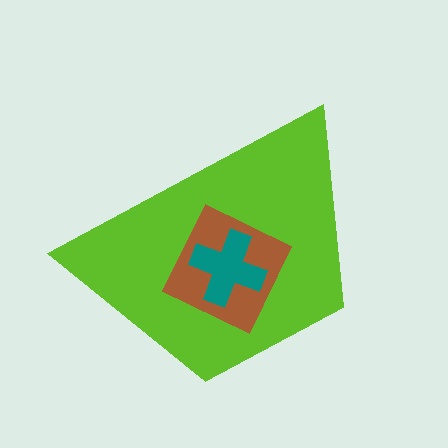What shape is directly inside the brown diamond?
The teal cross.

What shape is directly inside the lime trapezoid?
The brown diamond.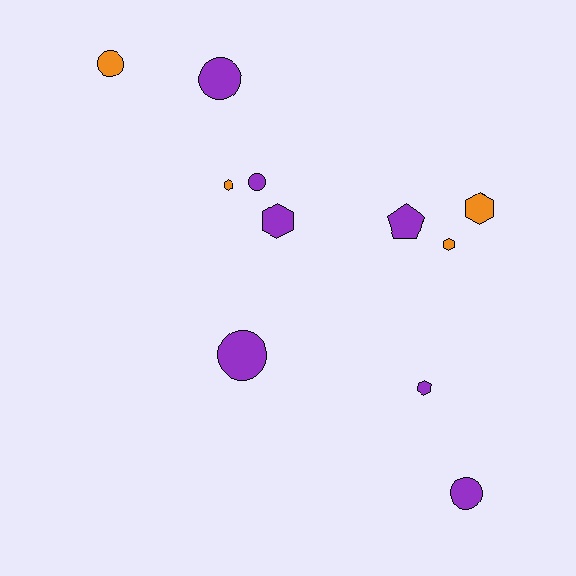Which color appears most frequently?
Purple, with 7 objects.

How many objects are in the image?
There are 11 objects.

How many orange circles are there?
There is 1 orange circle.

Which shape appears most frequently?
Hexagon, with 5 objects.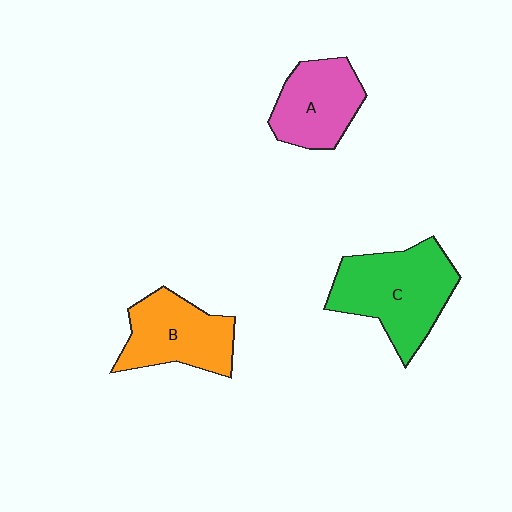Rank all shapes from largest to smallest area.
From largest to smallest: C (green), B (orange), A (pink).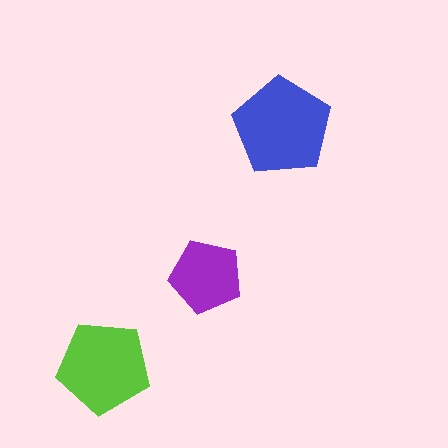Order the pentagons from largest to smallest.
the blue one, the lime one, the purple one.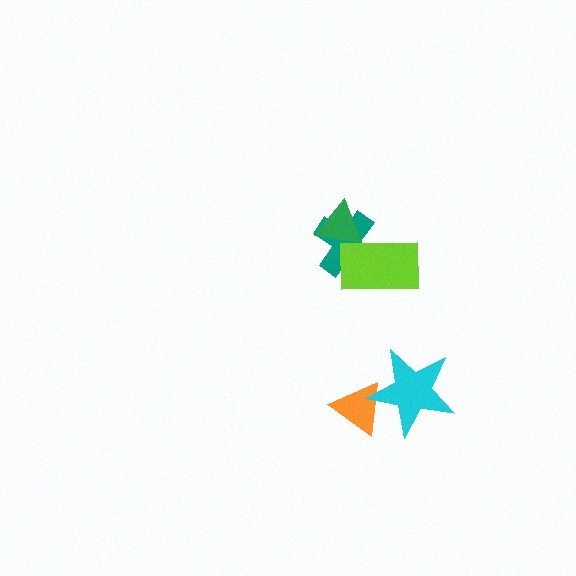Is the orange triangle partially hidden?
Yes, it is partially covered by another shape.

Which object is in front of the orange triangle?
The cyan star is in front of the orange triangle.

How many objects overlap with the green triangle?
2 objects overlap with the green triangle.